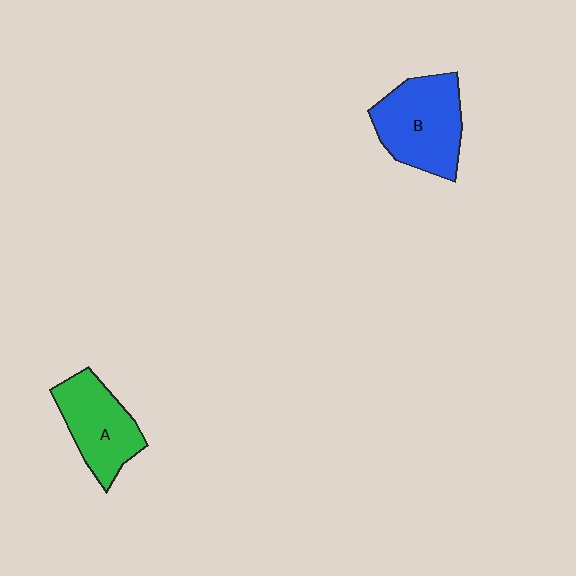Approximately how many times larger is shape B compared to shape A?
Approximately 1.2 times.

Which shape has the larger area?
Shape B (blue).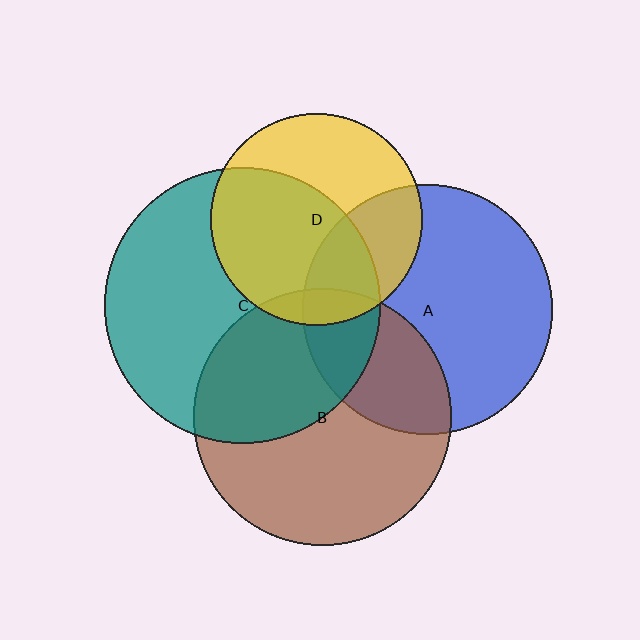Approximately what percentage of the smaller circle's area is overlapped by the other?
Approximately 40%.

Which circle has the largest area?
Circle C (teal).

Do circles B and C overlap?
Yes.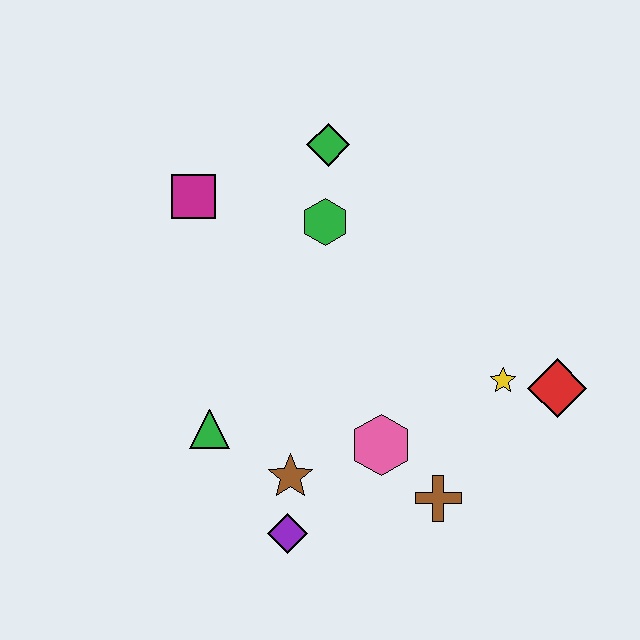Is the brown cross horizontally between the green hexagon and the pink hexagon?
No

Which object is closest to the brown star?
The purple diamond is closest to the brown star.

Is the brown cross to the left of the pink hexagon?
No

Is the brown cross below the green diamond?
Yes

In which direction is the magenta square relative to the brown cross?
The magenta square is above the brown cross.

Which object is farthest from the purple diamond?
The green diamond is farthest from the purple diamond.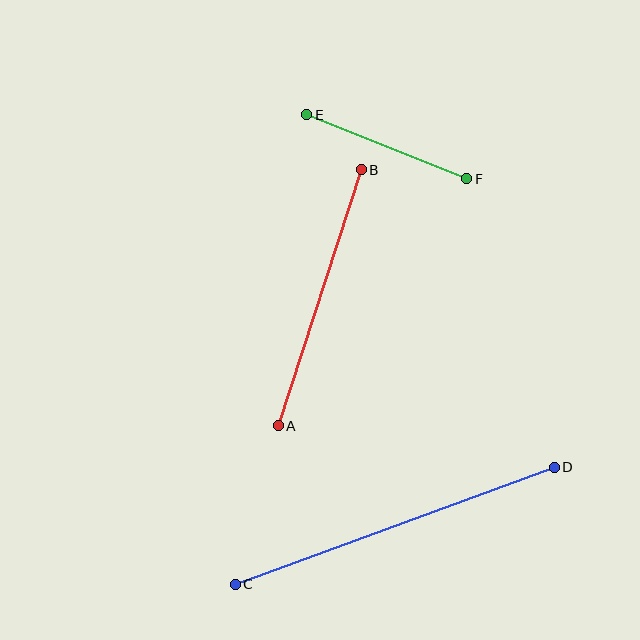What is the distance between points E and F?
The distance is approximately 172 pixels.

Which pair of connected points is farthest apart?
Points C and D are farthest apart.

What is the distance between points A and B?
The distance is approximately 269 pixels.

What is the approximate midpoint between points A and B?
The midpoint is at approximately (320, 298) pixels.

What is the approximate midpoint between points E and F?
The midpoint is at approximately (387, 147) pixels.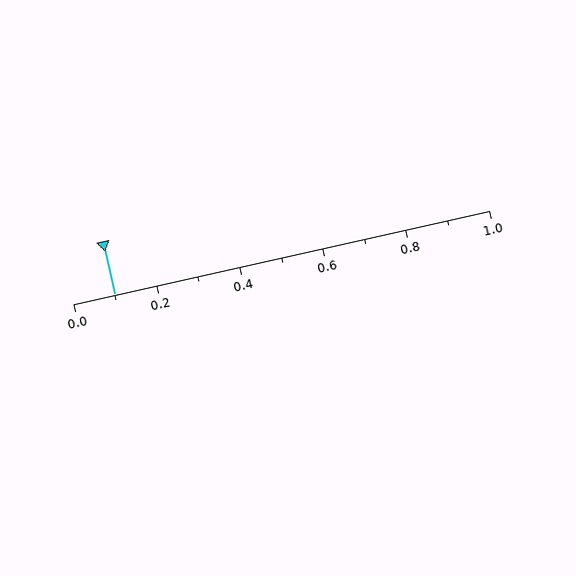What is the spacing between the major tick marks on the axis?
The major ticks are spaced 0.2 apart.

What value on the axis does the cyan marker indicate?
The marker indicates approximately 0.1.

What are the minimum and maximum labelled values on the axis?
The axis runs from 0.0 to 1.0.